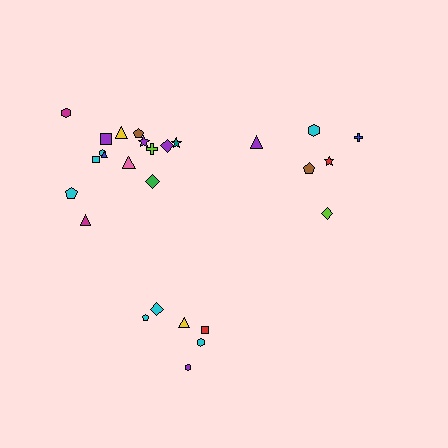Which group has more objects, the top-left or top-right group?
The top-left group.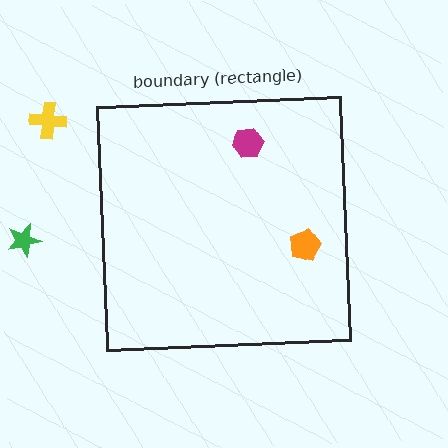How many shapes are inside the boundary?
2 inside, 2 outside.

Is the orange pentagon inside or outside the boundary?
Inside.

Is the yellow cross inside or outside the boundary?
Outside.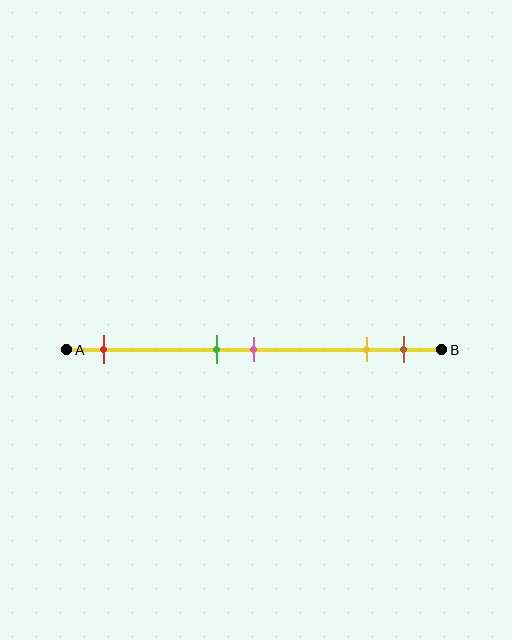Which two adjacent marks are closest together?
The green and pink marks are the closest adjacent pair.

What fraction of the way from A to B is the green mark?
The green mark is approximately 40% (0.4) of the way from A to B.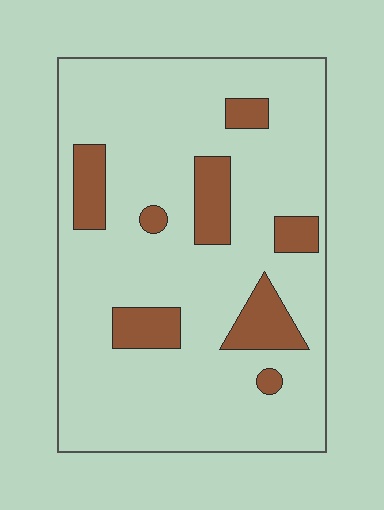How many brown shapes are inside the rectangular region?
8.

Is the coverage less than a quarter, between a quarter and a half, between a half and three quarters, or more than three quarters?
Less than a quarter.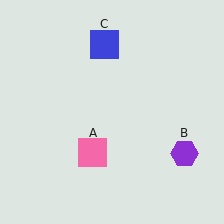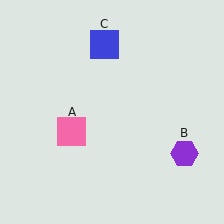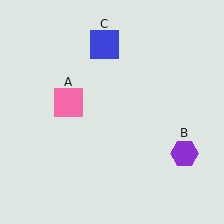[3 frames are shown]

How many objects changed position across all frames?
1 object changed position: pink square (object A).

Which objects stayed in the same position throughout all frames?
Purple hexagon (object B) and blue square (object C) remained stationary.